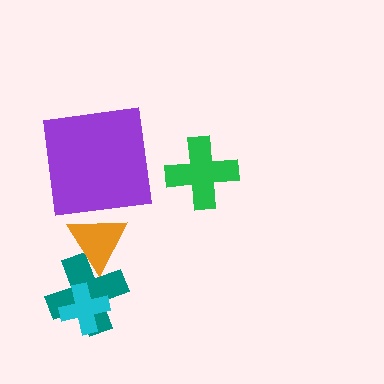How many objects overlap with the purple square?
0 objects overlap with the purple square.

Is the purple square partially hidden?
No, no other shape covers it.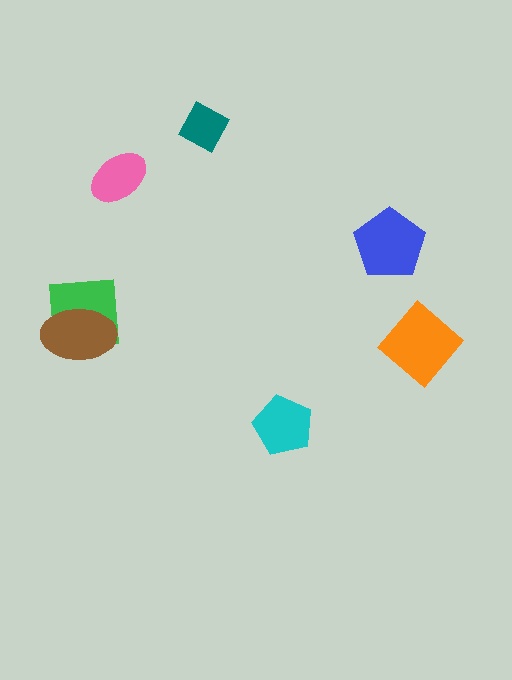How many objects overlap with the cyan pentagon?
0 objects overlap with the cyan pentagon.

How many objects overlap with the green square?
1 object overlaps with the green square.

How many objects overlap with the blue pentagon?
0 objects overlap with the blue pentagon.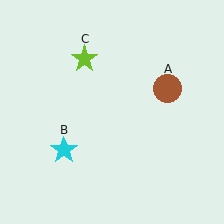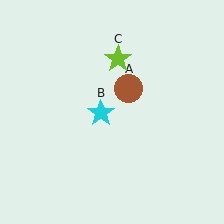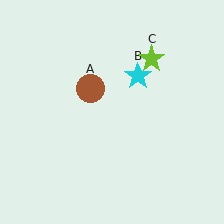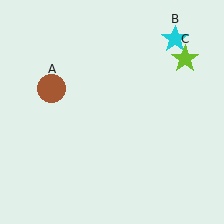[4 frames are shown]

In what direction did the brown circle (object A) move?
The brown circle (object A) moved left.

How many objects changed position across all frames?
3 objects changed position: brown circle (object A), cyan star (object B), lime star (object C).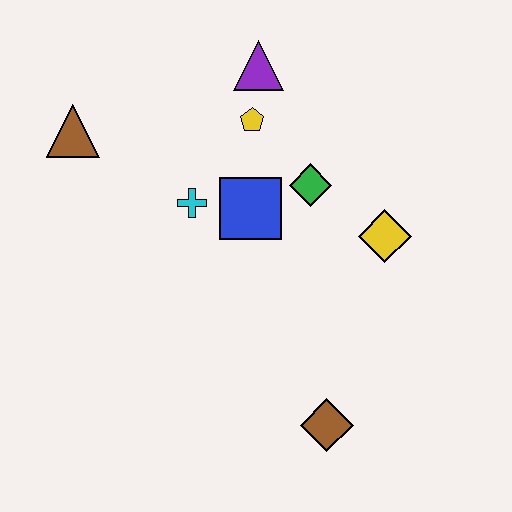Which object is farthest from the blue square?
The brown diamond is farthest from the blue square.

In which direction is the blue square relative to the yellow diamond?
The blue square is to the left of the yellow diamond.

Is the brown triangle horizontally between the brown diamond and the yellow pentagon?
No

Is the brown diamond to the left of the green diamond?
No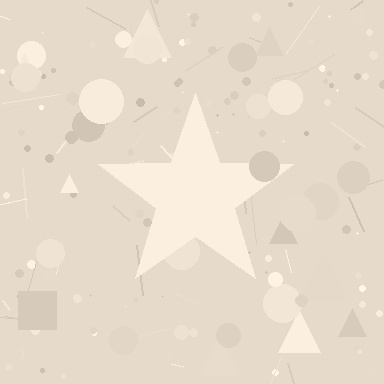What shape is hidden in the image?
A star is hidden in the image.